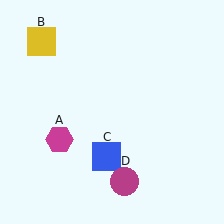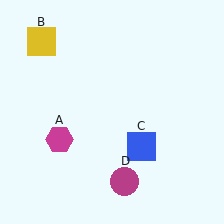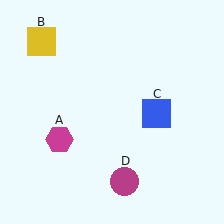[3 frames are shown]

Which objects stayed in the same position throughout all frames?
Magenta hexagon (object A) and yellow square (object B) and magenta circle (object D) remained stationary.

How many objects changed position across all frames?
1 object changed position: blue square (object C).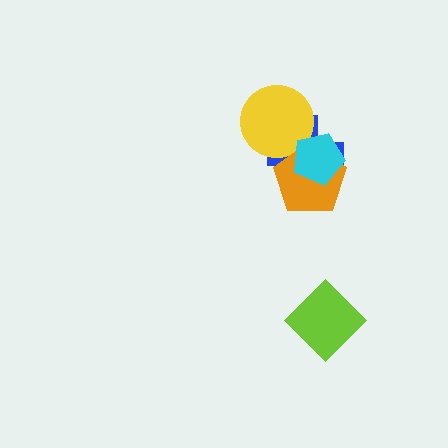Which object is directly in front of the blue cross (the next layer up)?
The yellow circle is directly in front of the blue cross.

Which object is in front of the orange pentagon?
The cyan pentagon is in front of the orange pentagon.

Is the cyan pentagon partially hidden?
No, no other shape covers it.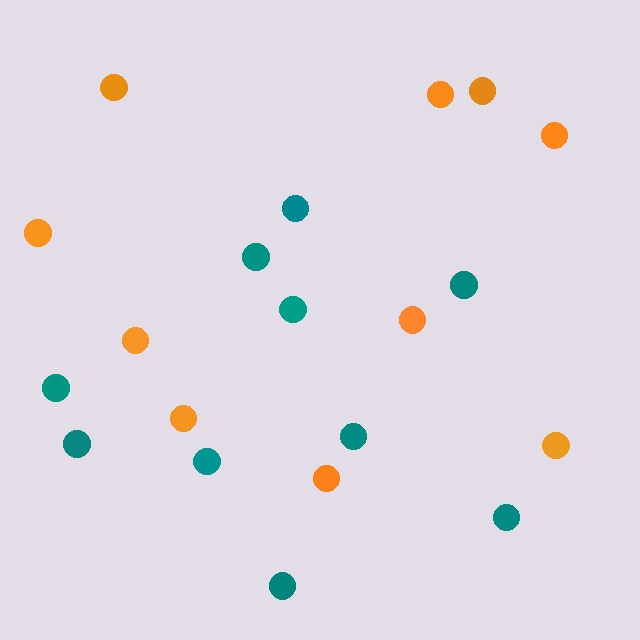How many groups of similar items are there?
There are 2 groups: one group of orange circles (10) and one group of teal circles (10).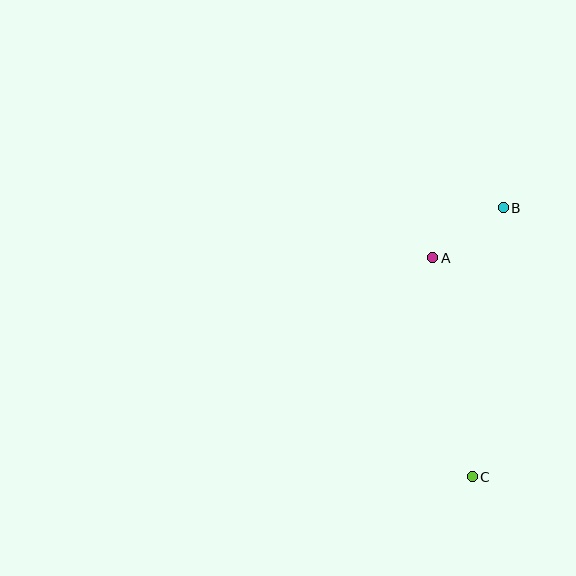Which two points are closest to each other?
Points A and B are closest to each other.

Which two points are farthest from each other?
Points B and C are farthest from each other.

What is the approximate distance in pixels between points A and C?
The distance between A and C is approximately 222 pixels.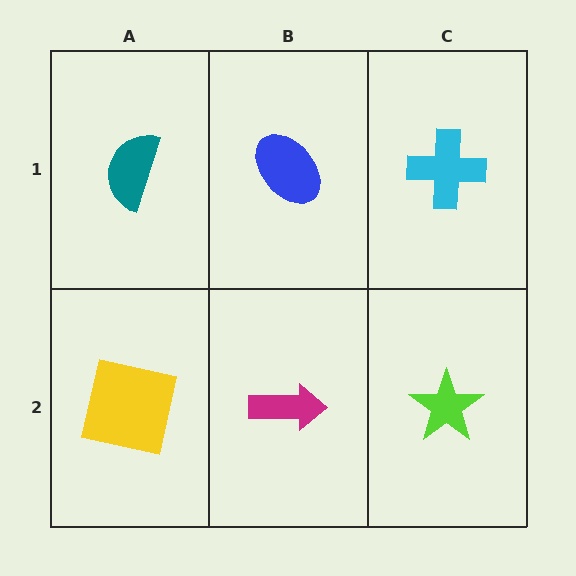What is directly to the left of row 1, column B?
A teal semicircle.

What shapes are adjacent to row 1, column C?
A lime star (row 2, column C), a blue ellipse (row 1, column B).